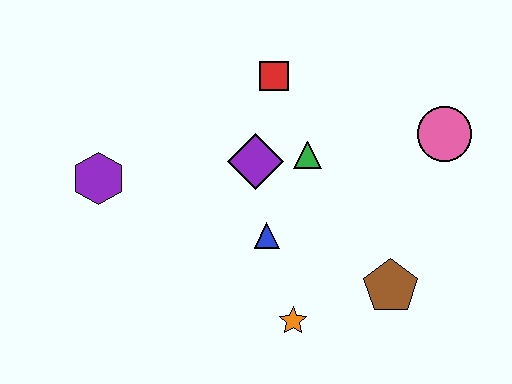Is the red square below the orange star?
No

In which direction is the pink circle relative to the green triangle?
The pink circle is to the right of the green triangle.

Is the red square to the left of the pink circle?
Yes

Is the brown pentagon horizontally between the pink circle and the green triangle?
Yes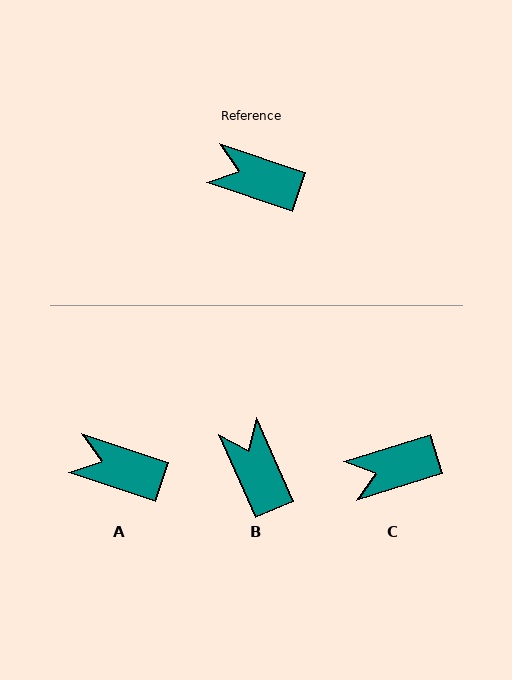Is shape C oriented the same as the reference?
No, it is off by about 36 degrees.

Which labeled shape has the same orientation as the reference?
A.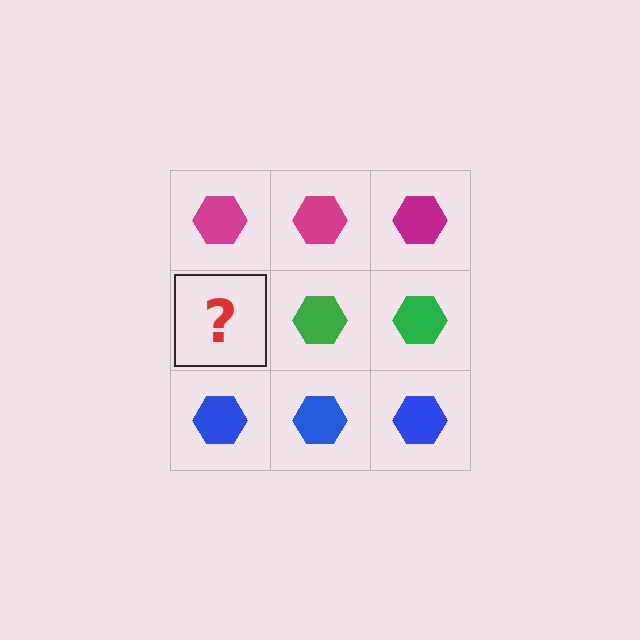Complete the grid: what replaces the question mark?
The question mark should be replaced with a green hexagon.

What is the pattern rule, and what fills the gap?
The rule is that each row has a consistent color. The gap should be filled with a green hexagon.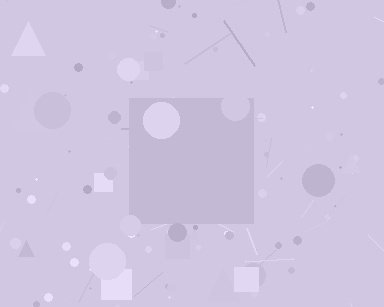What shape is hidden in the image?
A square is hidden in the image.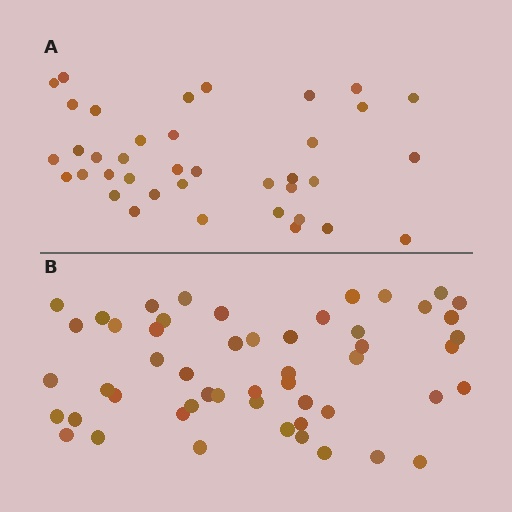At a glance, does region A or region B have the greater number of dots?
Region B (the bottom region) has more dots.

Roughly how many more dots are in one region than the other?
Region B has approximately 15 more dots than region A.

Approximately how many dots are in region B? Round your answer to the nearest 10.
About 50 dots. (The exact count is 52, which rounds to 50.)